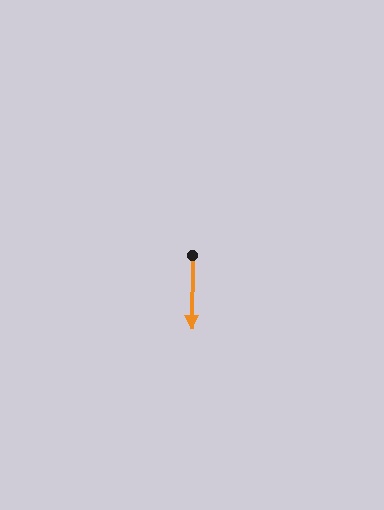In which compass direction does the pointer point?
South.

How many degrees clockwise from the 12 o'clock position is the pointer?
Approximately 180 degrees.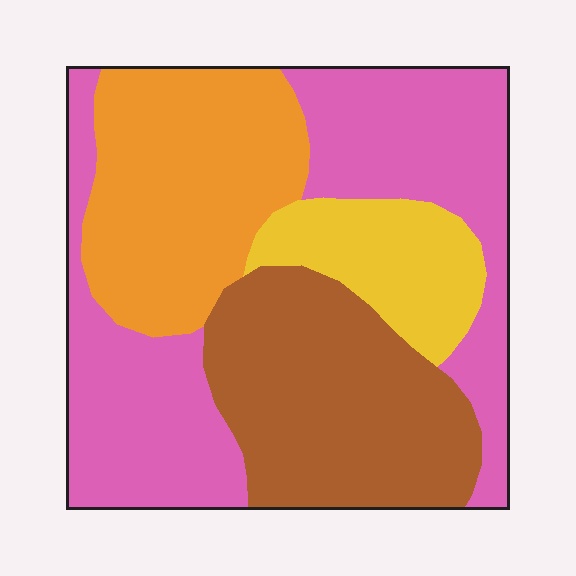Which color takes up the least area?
Yellow, at roughly 10%.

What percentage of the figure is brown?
Brown takes up between a sixth and a third of the figure.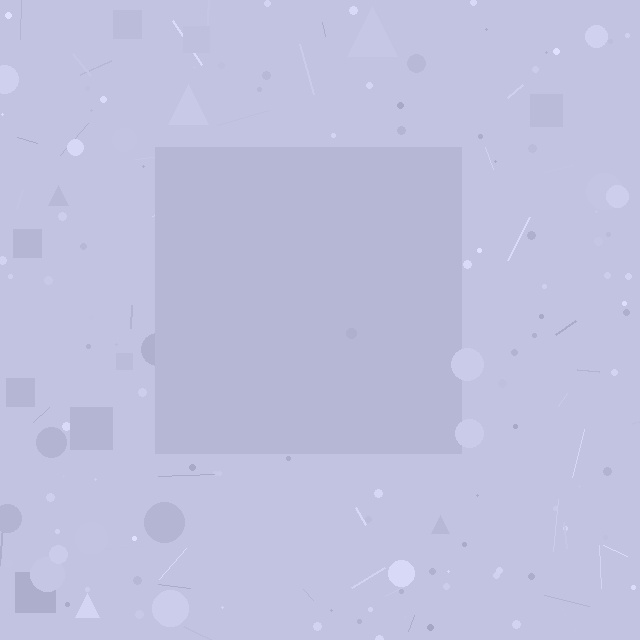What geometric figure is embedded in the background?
A square is embedded in the background.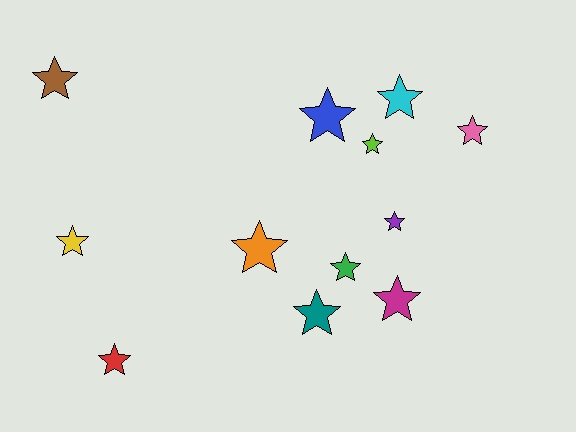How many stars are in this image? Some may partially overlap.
There are 12 stars.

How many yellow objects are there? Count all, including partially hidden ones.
There is 1 yellow object.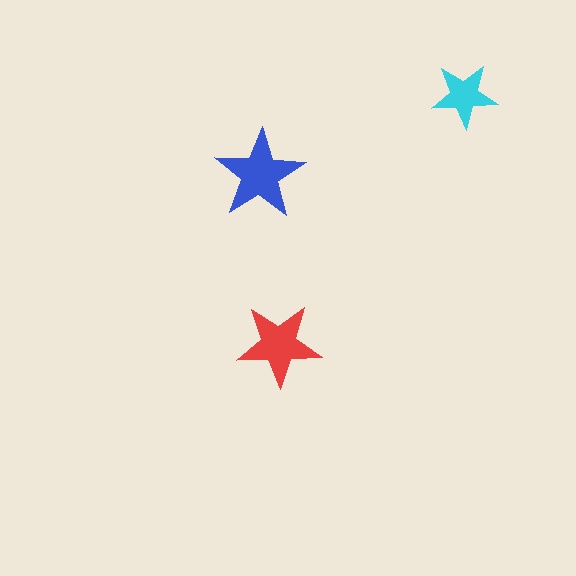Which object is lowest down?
The red star is bottommost.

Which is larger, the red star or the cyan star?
The red one.